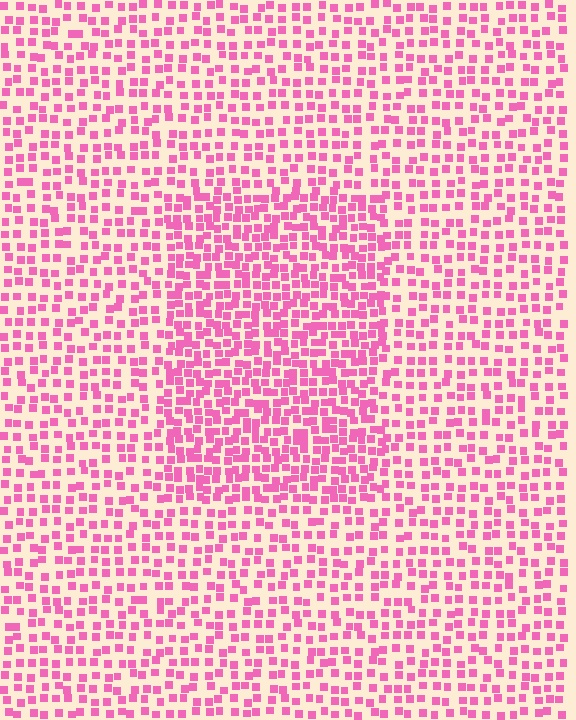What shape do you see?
I see a rectangle.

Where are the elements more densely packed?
The elements are more densely packed inside the rectangle boundary.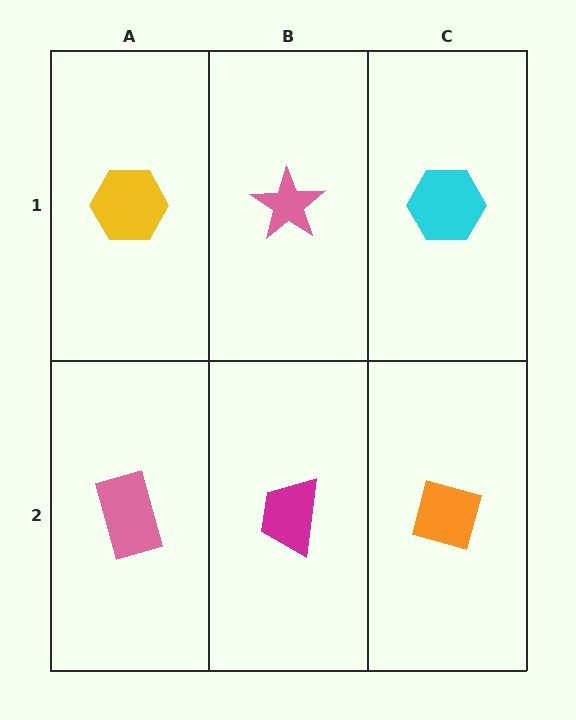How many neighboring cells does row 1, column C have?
2.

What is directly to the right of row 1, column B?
A cyan hexagon.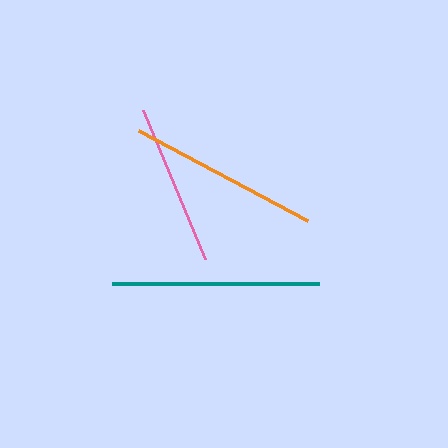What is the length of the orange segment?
The orange segment is approximately 192 pixels long.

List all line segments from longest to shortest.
From longest to shortest: teal, orange, pink.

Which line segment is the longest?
The teal line is the longest at approximately 207 pixels.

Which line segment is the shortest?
The pink line is the shortest at approximately 161 pixels.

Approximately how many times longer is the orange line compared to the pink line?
The orange line is approximately 1.2 times the length of the pink line.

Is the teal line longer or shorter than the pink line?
The teal line is longer than the pink line.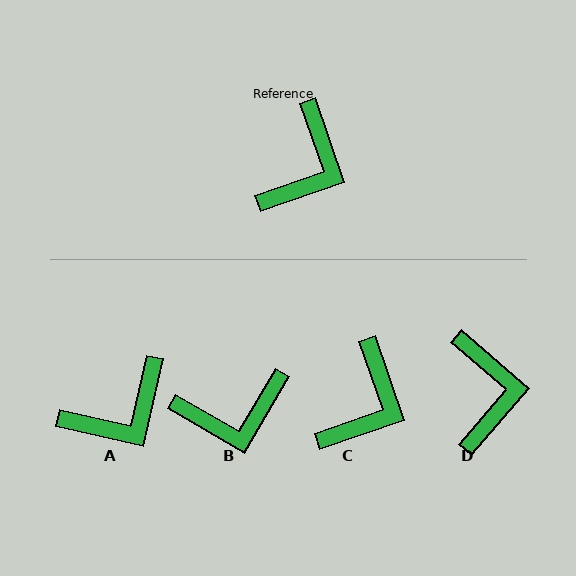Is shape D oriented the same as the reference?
No, it is off by about 30 degrees.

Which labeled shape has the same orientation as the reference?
C.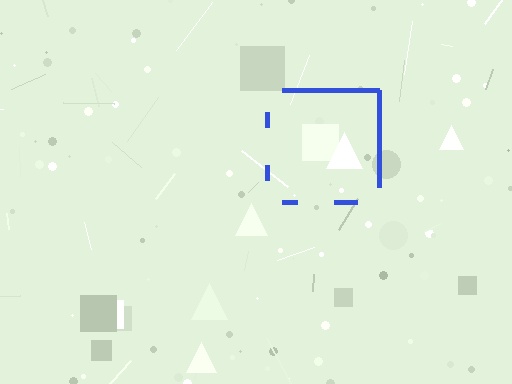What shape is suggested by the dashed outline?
The dashed outline suggests a square.